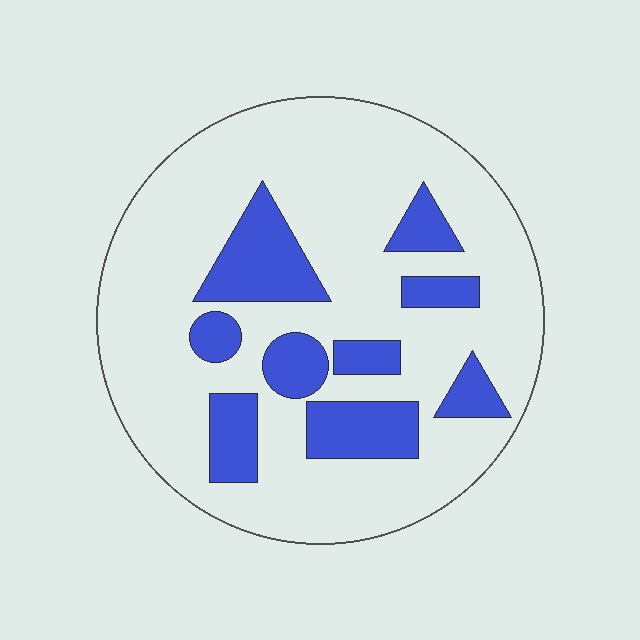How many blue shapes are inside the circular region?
9.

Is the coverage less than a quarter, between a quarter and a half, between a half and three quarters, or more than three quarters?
Less than a quarter.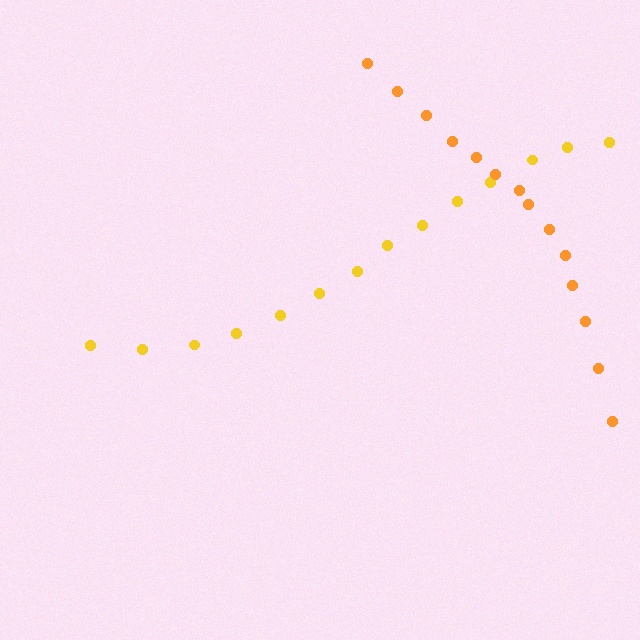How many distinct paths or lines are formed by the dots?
There are 2 distinct paths.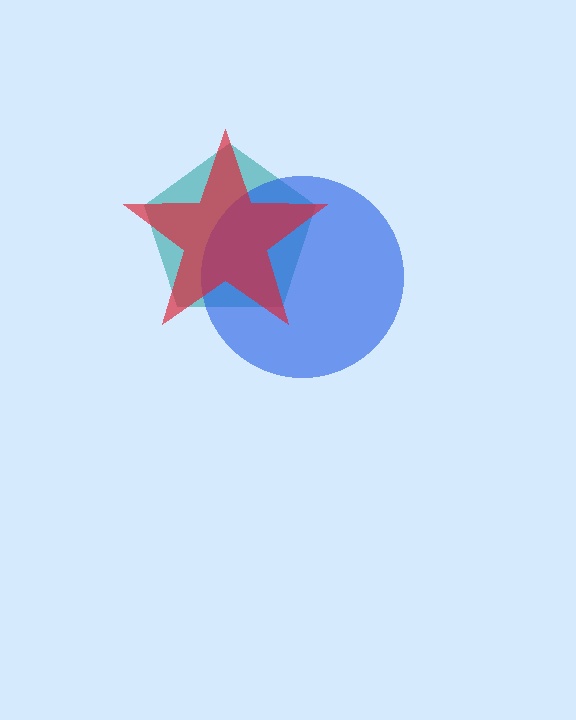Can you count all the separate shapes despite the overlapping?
Yes, there are 3 separate shapes.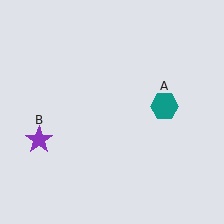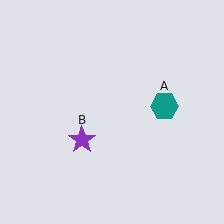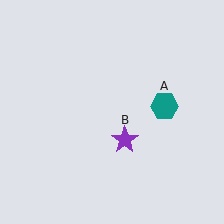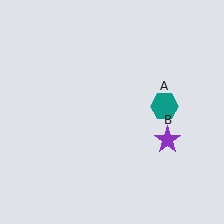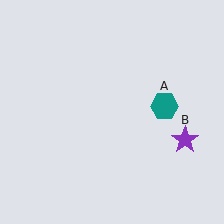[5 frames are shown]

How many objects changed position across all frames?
1 object changed position: purple star (object B).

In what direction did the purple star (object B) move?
The purple star (object B) moved right.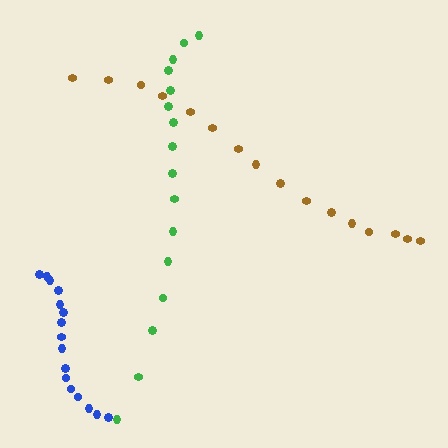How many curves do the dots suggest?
There are 3 distinct paths.